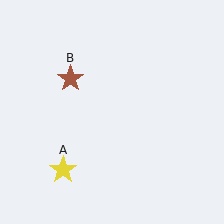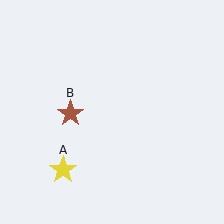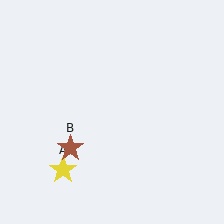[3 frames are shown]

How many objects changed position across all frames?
1 object changed position: brown star (object B).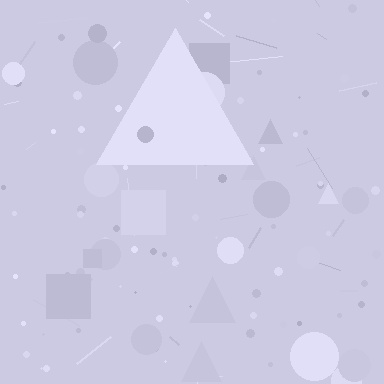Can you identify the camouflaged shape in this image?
The camouflaged shape is a triangle.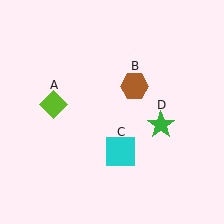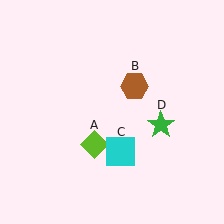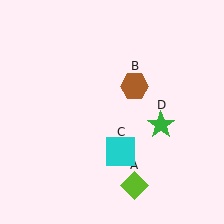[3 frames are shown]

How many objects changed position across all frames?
1 object changed position: lime diamond (object A).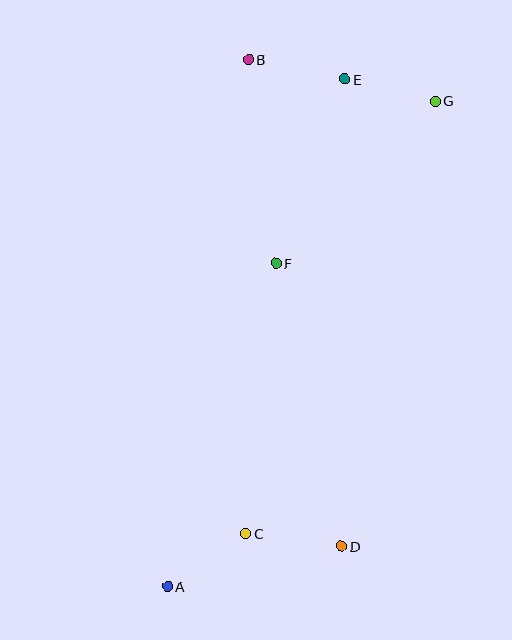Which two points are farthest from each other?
Points A and G are farthest from each other.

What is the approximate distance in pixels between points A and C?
The distance between A and C is approximately 94 pixels.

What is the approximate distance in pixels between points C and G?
The distance between C and G is approximately 472 pixels.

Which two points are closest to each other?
Points E and G are closest to each other.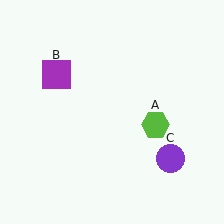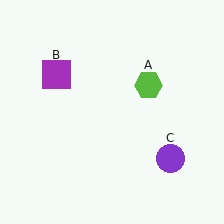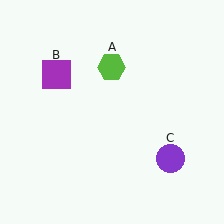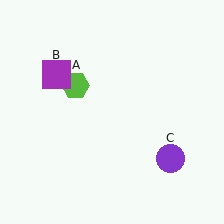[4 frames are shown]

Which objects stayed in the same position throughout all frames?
Purple square (object B) and purple circle (object C) remained stationary.